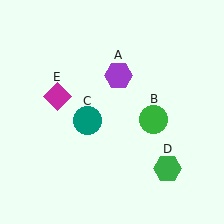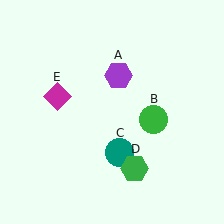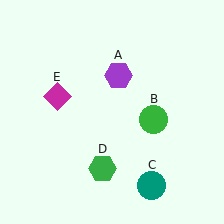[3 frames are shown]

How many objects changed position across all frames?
2 objects changed position: teal circle (object C), green hexagon (object D).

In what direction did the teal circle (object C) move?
The teal circle (object C) moved down and to the right.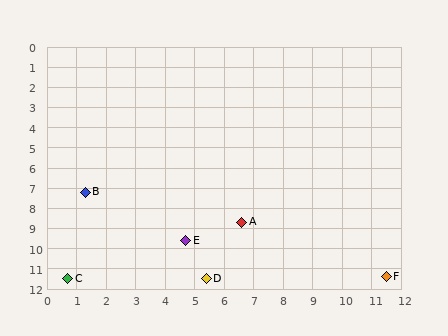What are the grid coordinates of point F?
Point F is at approximately (11.5, 11.4).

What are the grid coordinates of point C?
Point C is at approximately (0.7, 11.5).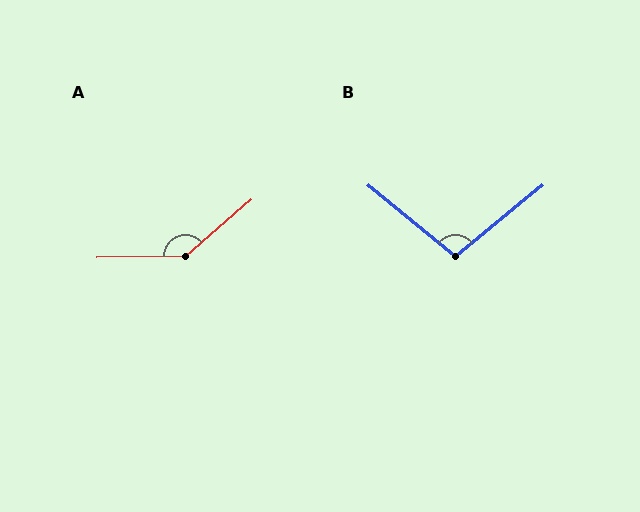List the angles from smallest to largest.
B (102°), A (140°).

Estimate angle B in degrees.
Approximately 102 degrees.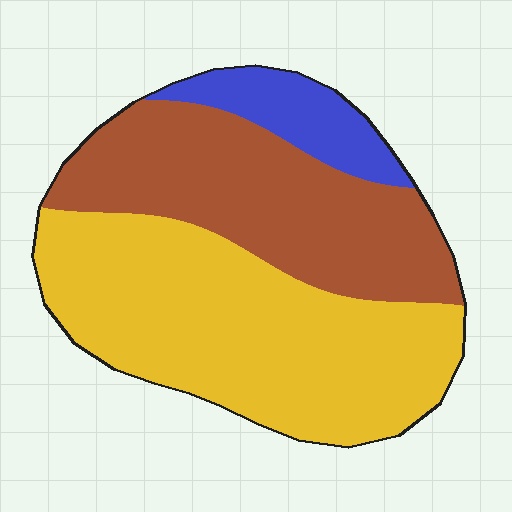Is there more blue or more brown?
Brown.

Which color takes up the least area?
Blue, at roughly 10%.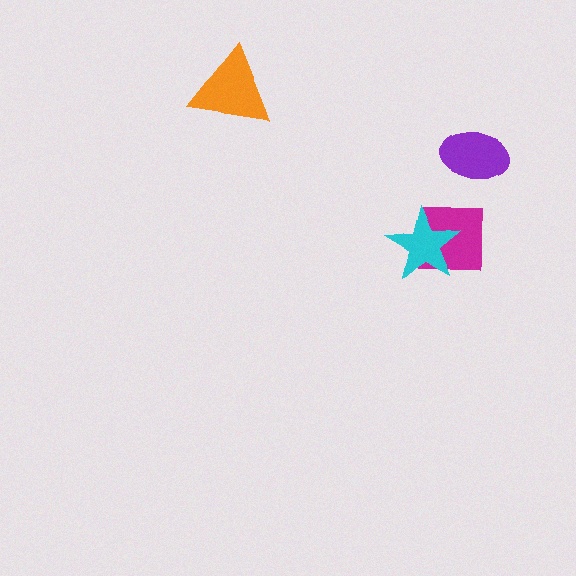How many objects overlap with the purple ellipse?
0 objects overlap with the purple ellipse.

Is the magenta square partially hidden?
Yes, it is partially covered by another shape.